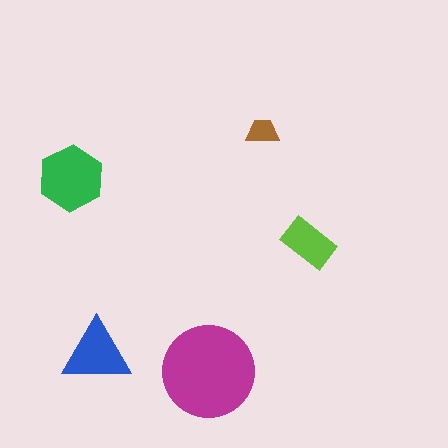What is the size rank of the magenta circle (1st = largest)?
1st.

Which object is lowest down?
The magenta circle is bottommost.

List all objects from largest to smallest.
The magenta circle, the green hexagon, the blue triangle, the lime rectangle, the brown trapezoid.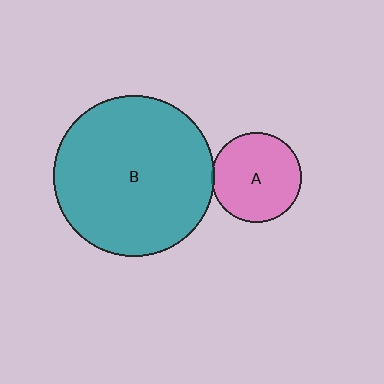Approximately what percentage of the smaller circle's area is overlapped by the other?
Approximately 5%.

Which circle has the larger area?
Circle B (teal).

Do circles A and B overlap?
Yes.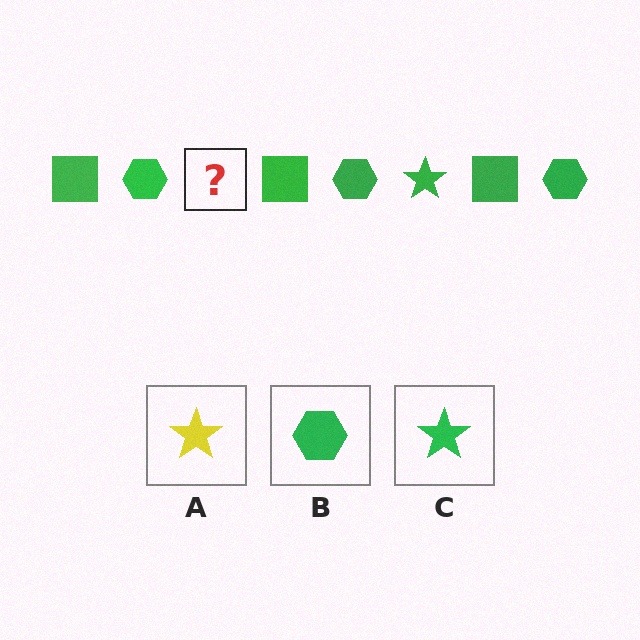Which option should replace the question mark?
Option C.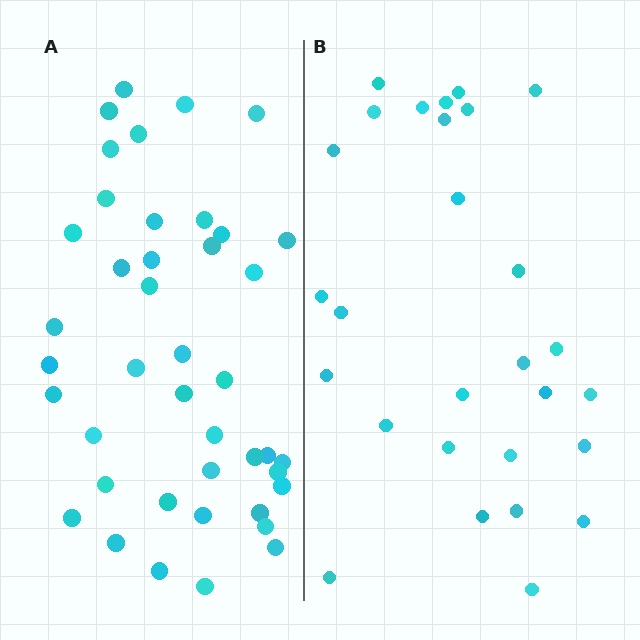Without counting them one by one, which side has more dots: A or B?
Region A (the left region) has more dots.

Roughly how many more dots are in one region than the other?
Region A has approximately 15 more dots than region B.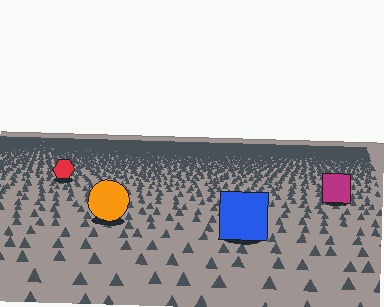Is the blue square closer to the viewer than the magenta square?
Yes. The blue square is closer — you can tell from the texture gradient: the ground texture is coarser near it.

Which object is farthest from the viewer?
The red hexagon is farthest from the viewer. It appears smaller and the ground texture around it is denser.